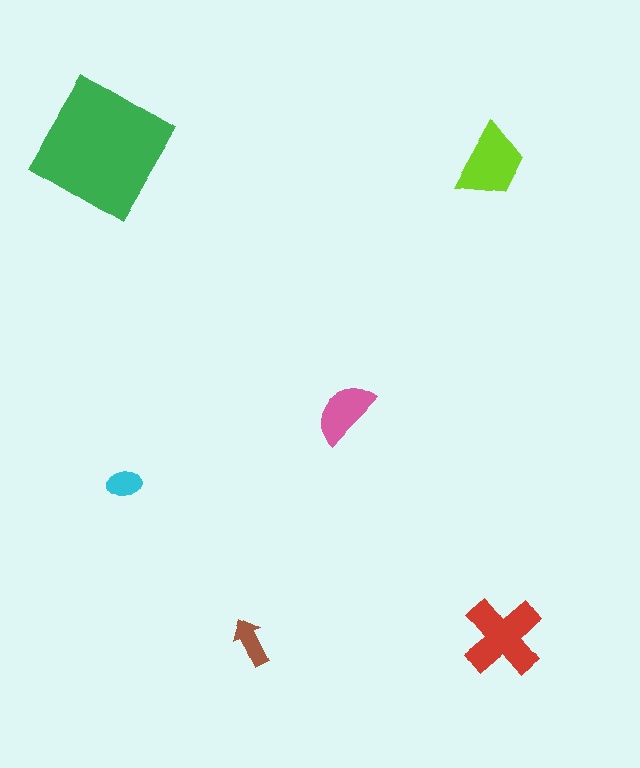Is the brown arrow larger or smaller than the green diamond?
Smaller.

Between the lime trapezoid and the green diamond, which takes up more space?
The green diamond.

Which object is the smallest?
The cyan ellipse.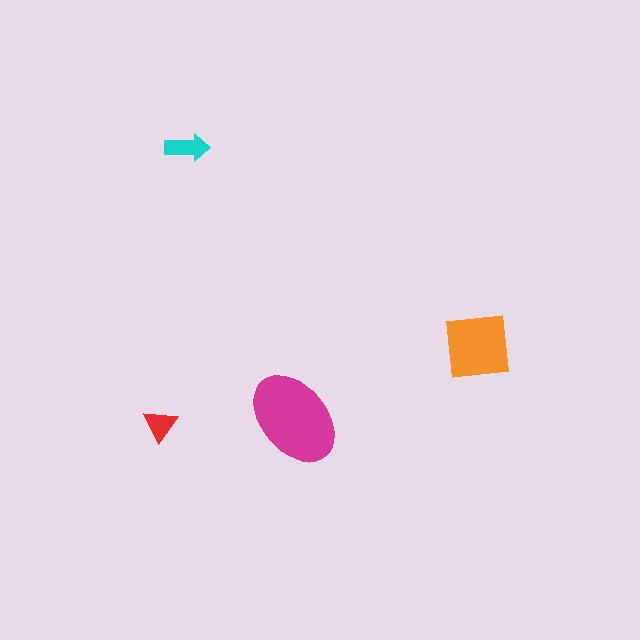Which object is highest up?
The cyan arrow is topmost.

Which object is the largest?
The magenta ellipse.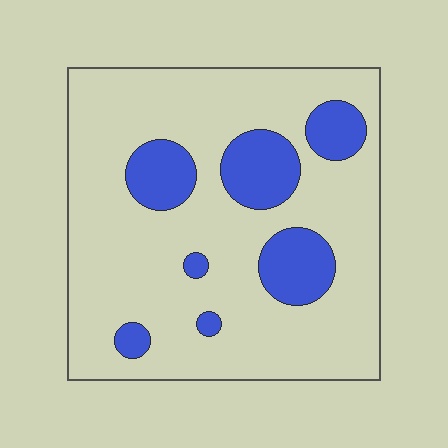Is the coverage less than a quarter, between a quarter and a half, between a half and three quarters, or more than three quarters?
Less than a quarter.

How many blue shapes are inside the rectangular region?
7.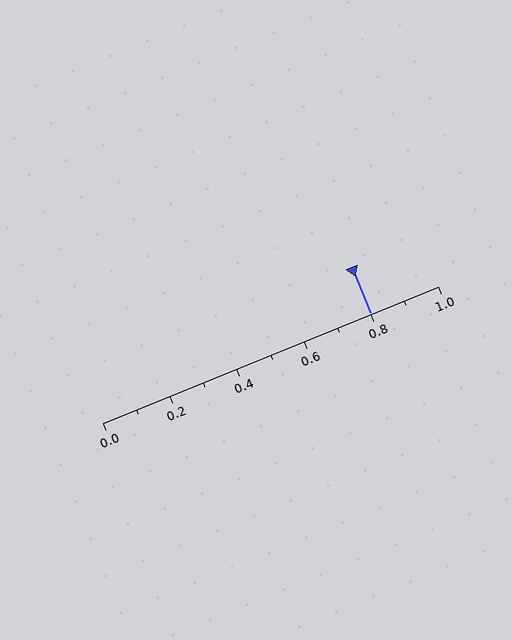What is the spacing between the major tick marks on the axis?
The major ticks are spaced 0.2 apart.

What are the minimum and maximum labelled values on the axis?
The axis runs from 0.0 to 1.0.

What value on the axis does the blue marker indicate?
The marker indicates approximately 0.8.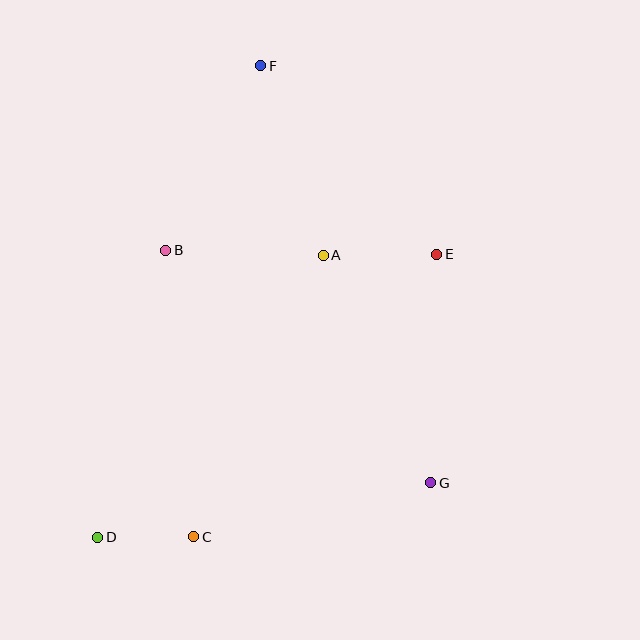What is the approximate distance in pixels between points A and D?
The distance between A and D is approximately 361 pixels.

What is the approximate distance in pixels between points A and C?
The distance between A and C is approximately 310 pixels.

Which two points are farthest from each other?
Points D and F are farthest from each other.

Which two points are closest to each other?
Points C and D are closest to each other.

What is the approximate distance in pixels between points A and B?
The distance between A and B is approximately 157 pixels.